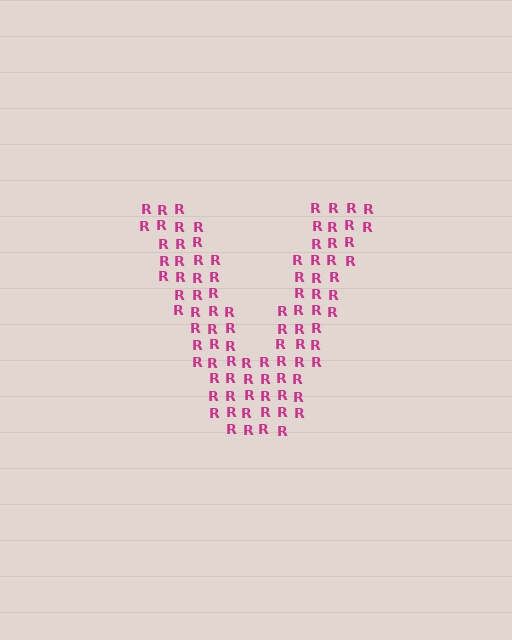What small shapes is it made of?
It is made of small letter R's.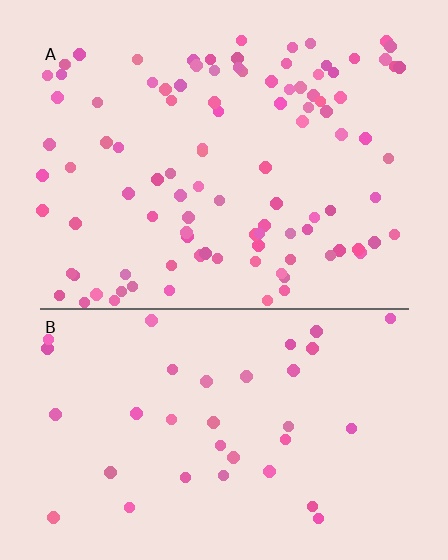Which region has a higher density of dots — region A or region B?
A (the top).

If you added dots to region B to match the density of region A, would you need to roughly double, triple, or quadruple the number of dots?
Approximately triple.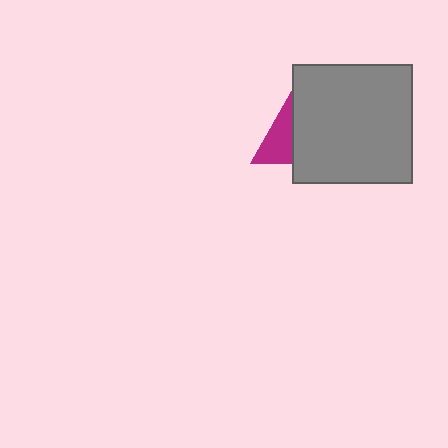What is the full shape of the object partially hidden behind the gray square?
The partially hidden object is a magenta triangle.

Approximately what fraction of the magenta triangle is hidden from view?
Roughly 58% of the magenta triangle is hidden behind the gray square.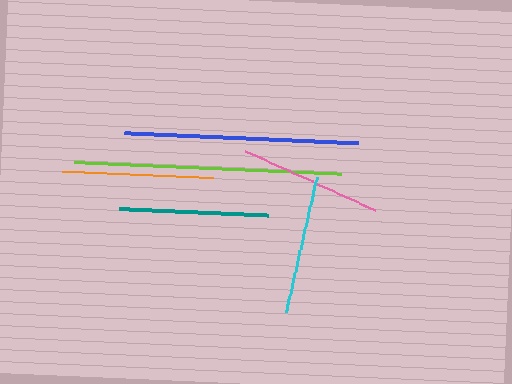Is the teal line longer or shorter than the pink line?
The teal line is longer than the pink line.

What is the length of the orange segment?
The orange segment is approximately 151 pixels long.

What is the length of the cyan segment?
The cyan segment is approximately 140 pixels long.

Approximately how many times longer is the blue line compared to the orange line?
The blue line is approximately 1.6 times the length of the orange line.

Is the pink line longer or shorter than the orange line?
The orange line is longer than the pink line.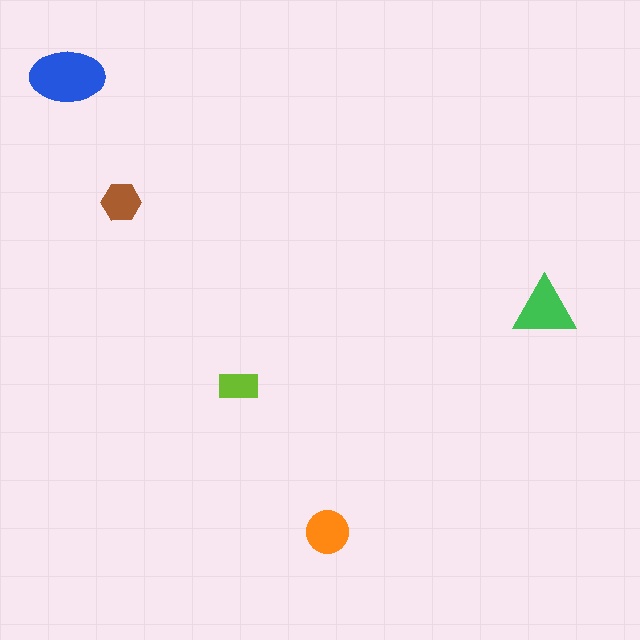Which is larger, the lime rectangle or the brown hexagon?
The brown hexagon.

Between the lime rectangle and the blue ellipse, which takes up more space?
The blue ellipse.